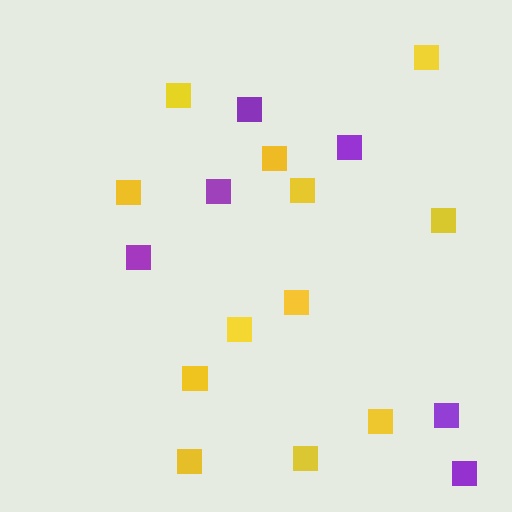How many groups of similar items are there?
There are 2 groups: one group of purple squares (6) and one group of yellow squares (12).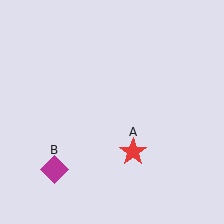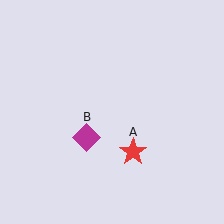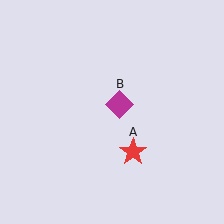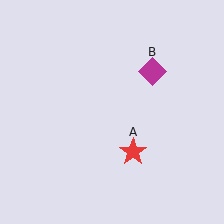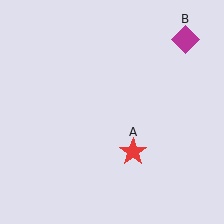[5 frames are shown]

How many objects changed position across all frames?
1 object changed position: magenta diamond (object B).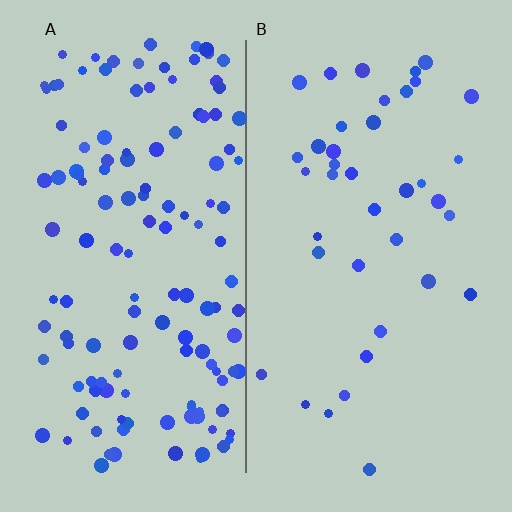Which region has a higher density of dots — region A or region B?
A (the left).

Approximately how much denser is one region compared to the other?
Approximately 3.5× — region A over region B.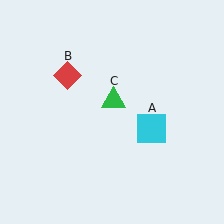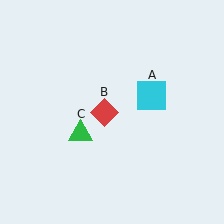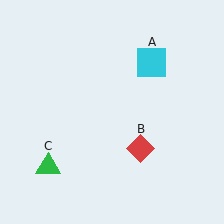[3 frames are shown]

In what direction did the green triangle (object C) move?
The green triangle (object C) moved down and to the left.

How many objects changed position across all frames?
3 objects changed position: cyan square (object A), red diamond (object B), green triangle (object C).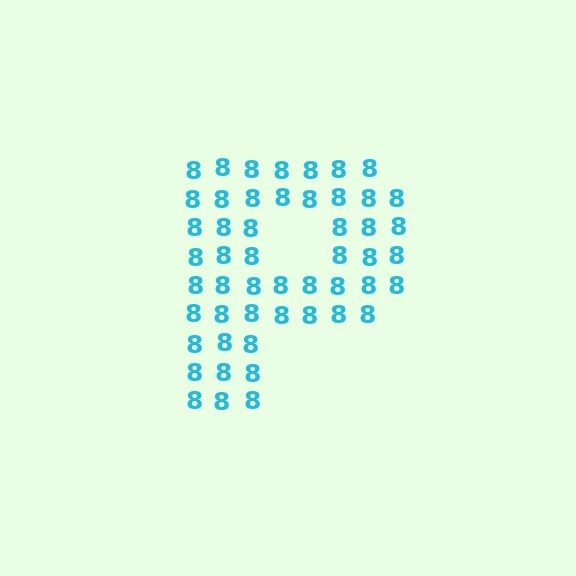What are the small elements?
The small elements are digit 8's.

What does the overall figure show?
The overall figure shows the letter P.